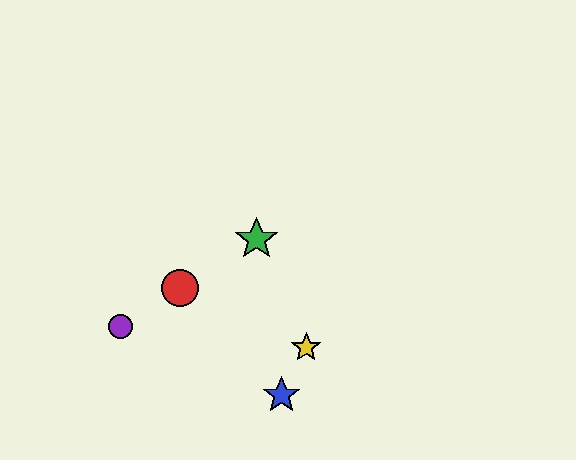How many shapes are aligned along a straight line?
3 shapes (the red circle, the green star, the purple circle) are aligned along a straight line.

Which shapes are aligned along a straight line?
The red circle, the green star, the purple circle are aligned along a straight line.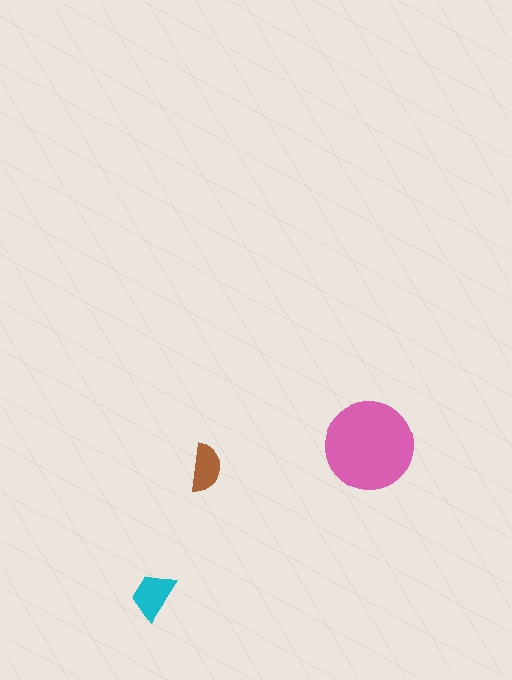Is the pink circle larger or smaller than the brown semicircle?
Larger.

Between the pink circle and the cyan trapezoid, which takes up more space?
The pink circle.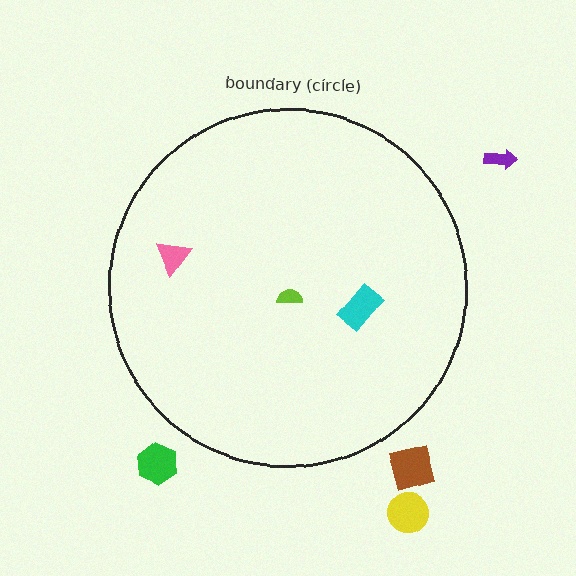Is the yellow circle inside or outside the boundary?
Outside.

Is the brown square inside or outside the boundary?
Outside.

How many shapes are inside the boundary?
3 inside, 4 outside.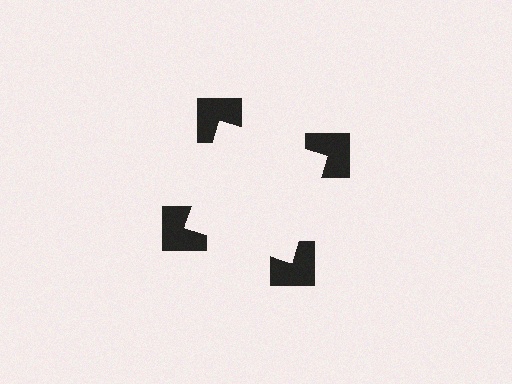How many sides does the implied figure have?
4 sides.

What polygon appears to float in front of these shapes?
An illusory square — its edges are inferred from the aligned wedge cuts in the notched squares, not physically drawn.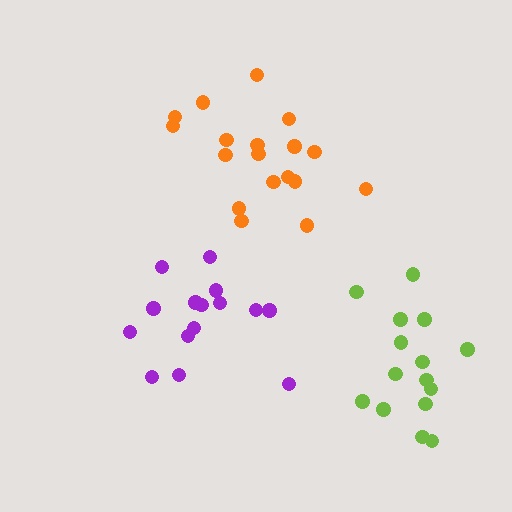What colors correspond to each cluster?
The clusters are colored: purple, lime, orange.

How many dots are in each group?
Group 1: 15 dots, Group 2: 15 dots, Group 3: 18 dots (48 total).